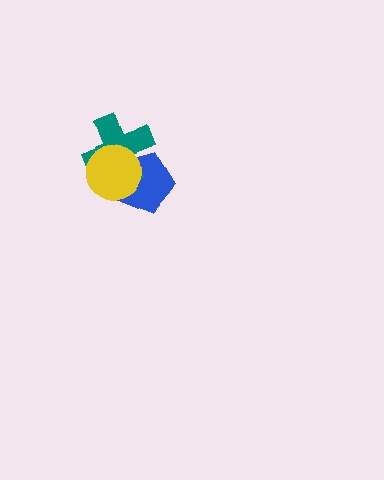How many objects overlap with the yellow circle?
2 objects overlap with the yellow circle.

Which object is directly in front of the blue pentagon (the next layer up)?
The teal cross is directly in front of the blue pentagon.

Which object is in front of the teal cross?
The yellow circle is in front of the teal cross.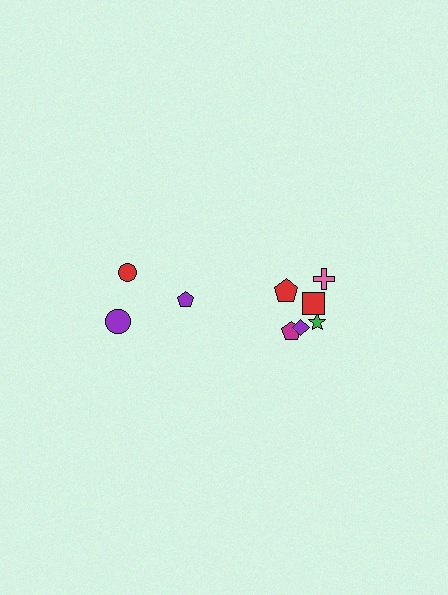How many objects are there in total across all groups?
There are 9 objects.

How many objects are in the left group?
There are 3 objects.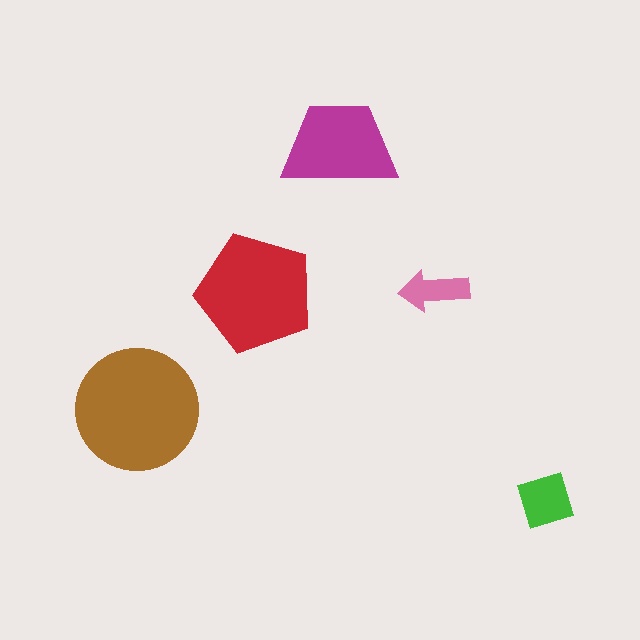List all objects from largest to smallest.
The brown circle, the red pentagon, the magenta trapezoid, the green diamond, the pink arrow.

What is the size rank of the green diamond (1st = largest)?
4th.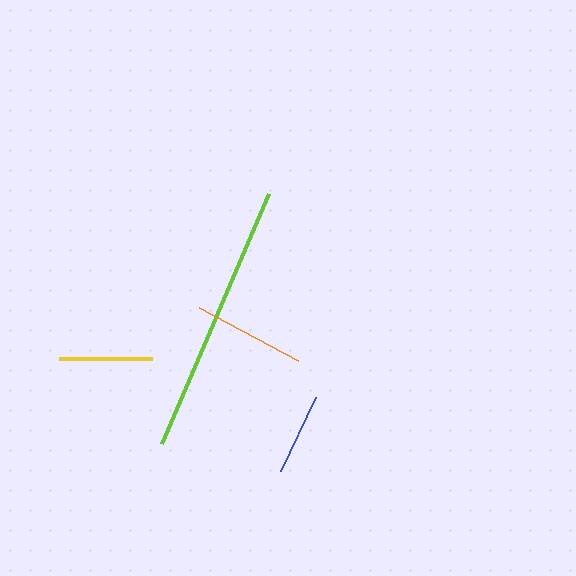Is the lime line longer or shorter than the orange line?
The lime line is longer than the orange line.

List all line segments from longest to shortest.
From longest to shortest: lime, orange, yellow, blue.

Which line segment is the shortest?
The blue line is the shortest at approximately 81 pixels.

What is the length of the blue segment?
The blue segment is approximately 81 pixels long.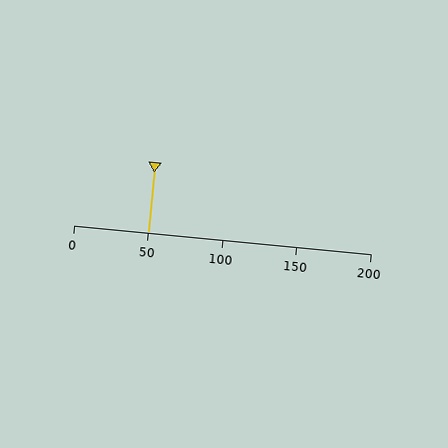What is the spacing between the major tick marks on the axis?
The major ticks are spaced 50 apart.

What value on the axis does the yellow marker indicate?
The marker indicates approximately 50.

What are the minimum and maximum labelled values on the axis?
The axis runs from 0 to 200.